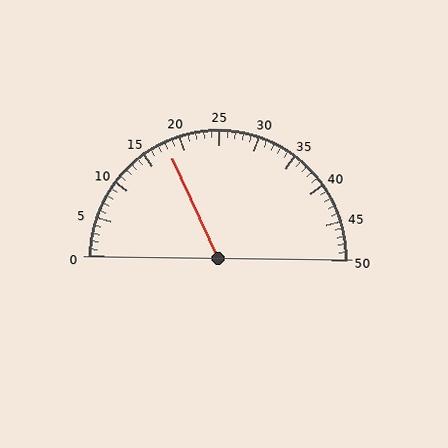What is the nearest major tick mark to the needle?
The nearest major tick mark is 20.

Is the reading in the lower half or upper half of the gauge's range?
The reading is in the lower half of the range (0 to 50).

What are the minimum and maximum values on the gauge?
The gauge ranges from 0 to 50.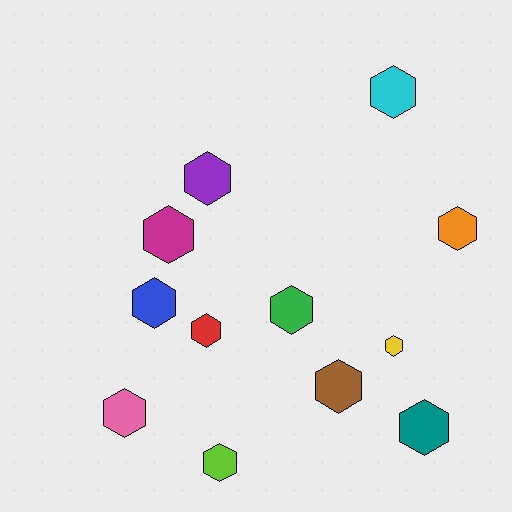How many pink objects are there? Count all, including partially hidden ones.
There is 1 pink object.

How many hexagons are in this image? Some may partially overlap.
There are 12 hexagons.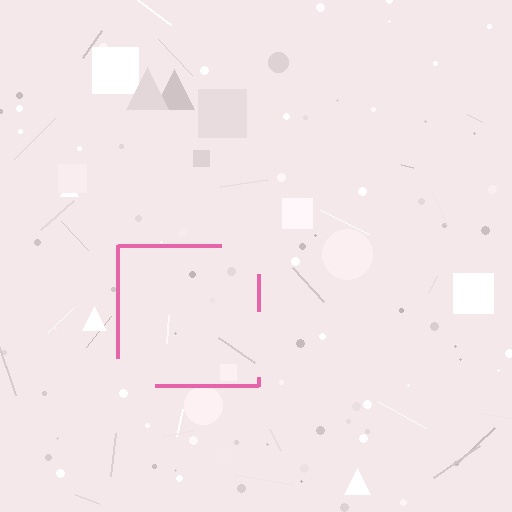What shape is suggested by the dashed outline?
The dashed outline suggests a square.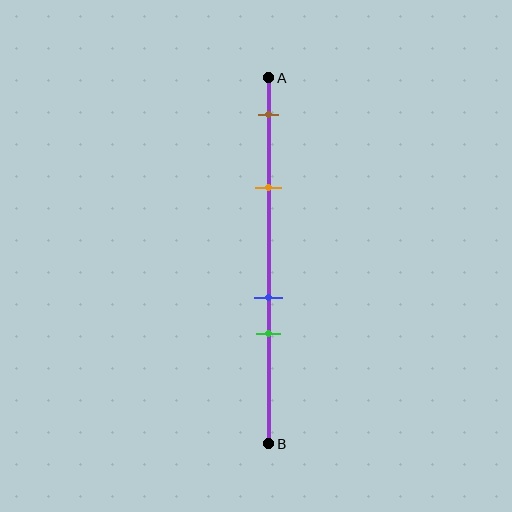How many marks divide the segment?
There are 4 marks dividing the segment.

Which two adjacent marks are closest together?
The blue and green marks are the closest adjacent pair.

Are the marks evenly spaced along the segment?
No, the marks are not evenly spaced.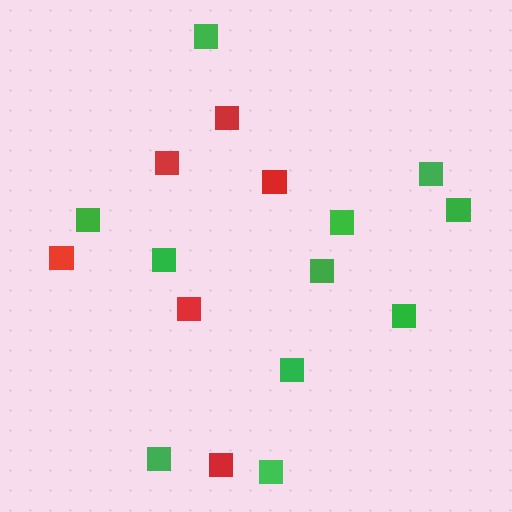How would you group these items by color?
There are 2 groups: one group of red squares (6) and one group of green squares (11).